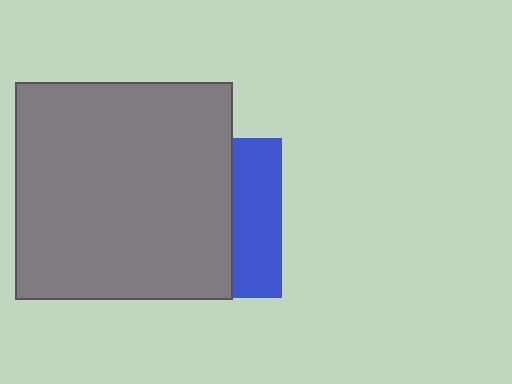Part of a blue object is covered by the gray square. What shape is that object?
It is a square.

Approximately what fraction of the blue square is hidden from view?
Roughly 70% of the blue square is hidden behind the gray square.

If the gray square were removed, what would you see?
You would see the complete blue square.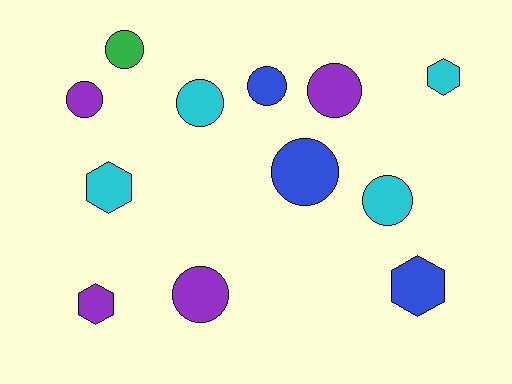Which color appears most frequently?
Purple, with 4 objects.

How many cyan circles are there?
There are 2 cyan circles.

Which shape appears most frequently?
Circle, with 8 objects.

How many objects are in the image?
There are 12 objects.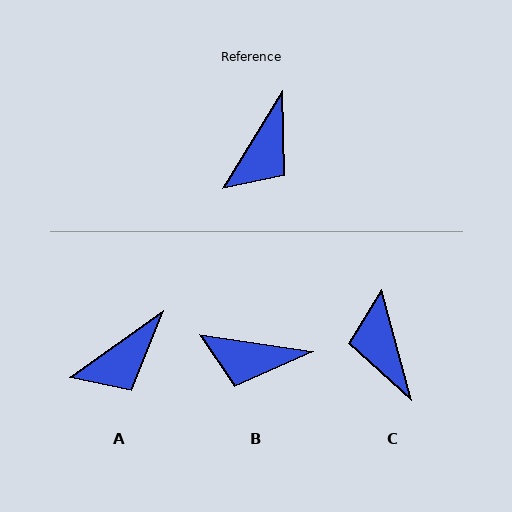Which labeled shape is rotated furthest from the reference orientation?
C, about 133 degrees away.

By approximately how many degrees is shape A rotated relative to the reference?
Approximately 23 degrees clockwise.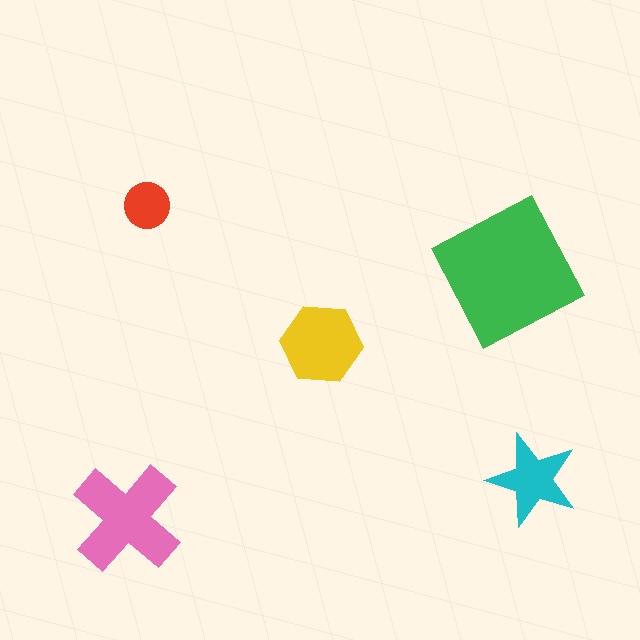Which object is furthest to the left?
The pink cross is leftmost.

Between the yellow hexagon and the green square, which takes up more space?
The green square.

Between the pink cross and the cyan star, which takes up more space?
The pink cross.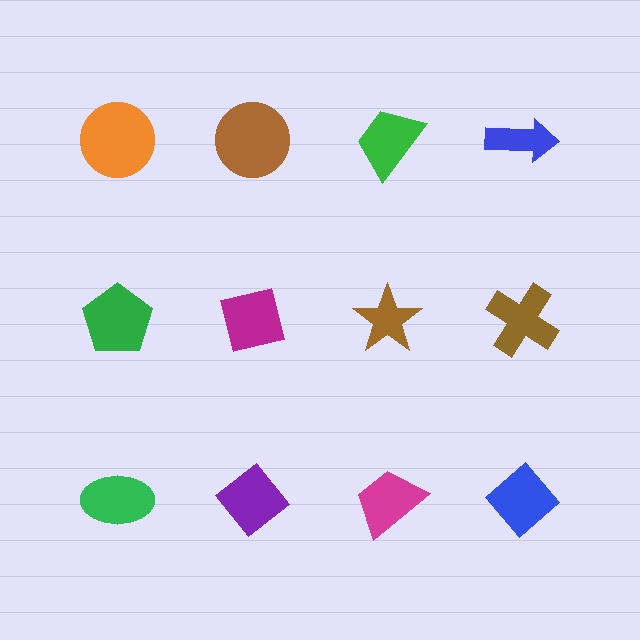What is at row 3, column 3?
A magenta trapezoid.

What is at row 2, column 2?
A magenta square.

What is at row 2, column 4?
A brown cross.